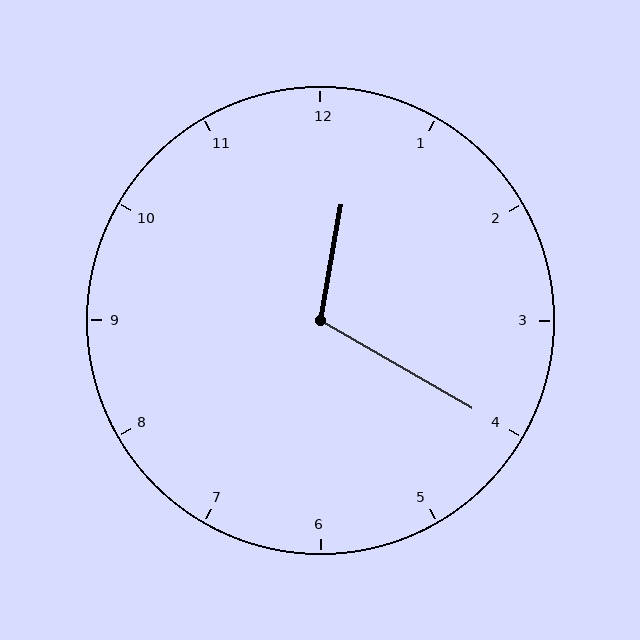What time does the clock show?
12:20.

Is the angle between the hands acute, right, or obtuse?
It is obtuse.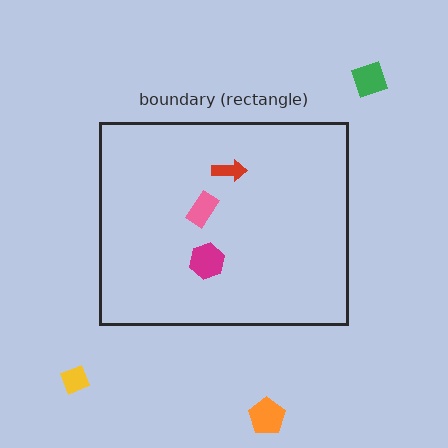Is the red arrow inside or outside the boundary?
Inside.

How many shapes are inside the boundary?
3 inside, 3 outside.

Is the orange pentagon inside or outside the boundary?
Outside.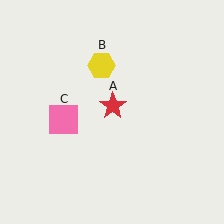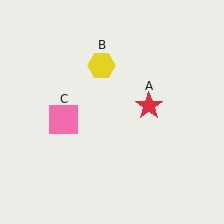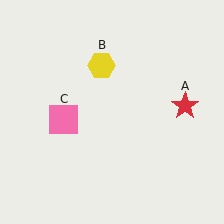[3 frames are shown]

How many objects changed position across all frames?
1 object changed position: red star (object A).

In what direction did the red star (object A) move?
The red star (object A) moved right.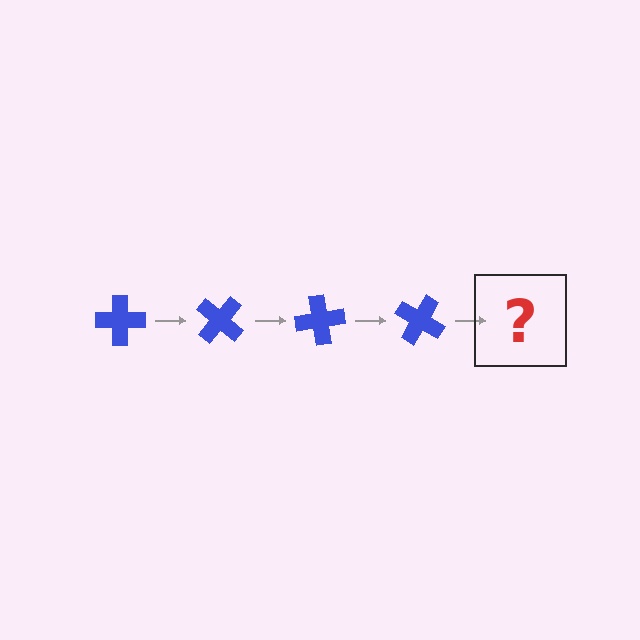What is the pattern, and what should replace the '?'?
The pattern is that the cross rotates 40 degrees each step. The '?' should be a blue cross rotated 160 degrees.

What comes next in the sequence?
The next element should be a blue cross rotated 160 degrees.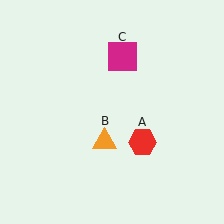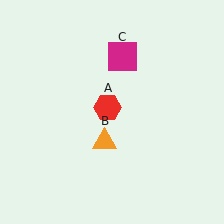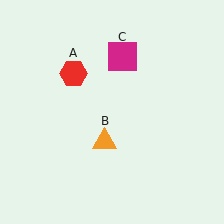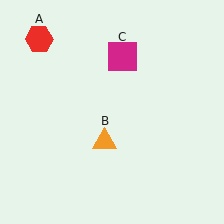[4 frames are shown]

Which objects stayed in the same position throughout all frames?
Orange triangle (object B) and magenta square (object C) remained stationary.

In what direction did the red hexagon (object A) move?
The red hexagon (object A) moved up and to the left.